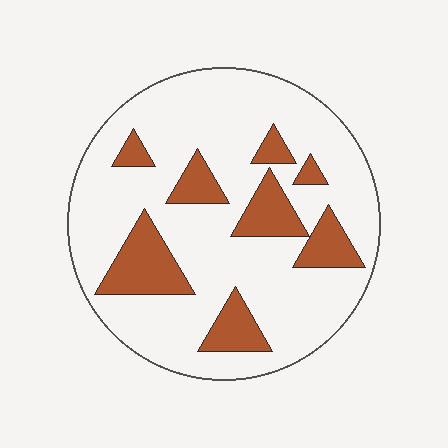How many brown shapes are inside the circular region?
8.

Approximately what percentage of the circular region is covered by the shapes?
Approximately 20%.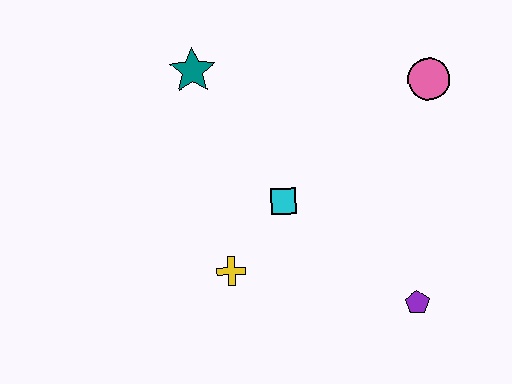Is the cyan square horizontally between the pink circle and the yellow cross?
Yes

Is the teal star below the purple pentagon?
No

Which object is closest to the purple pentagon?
The cyan square is closest to the purple pentagon.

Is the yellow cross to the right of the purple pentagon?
No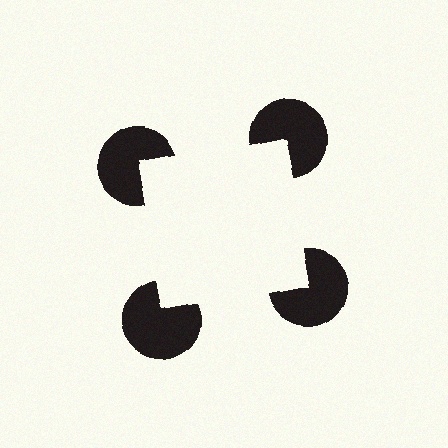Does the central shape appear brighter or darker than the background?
It typically appears slightly brighter than the background, even though no actual brightness change is drawn.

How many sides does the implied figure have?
4 sides.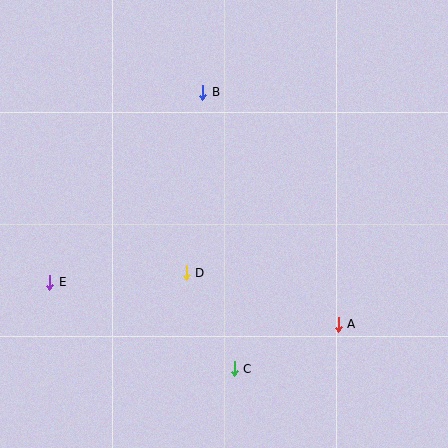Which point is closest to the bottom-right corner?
Point A is closest to the bottom-right corner.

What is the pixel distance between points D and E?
The distance between D and E is 137 pixels.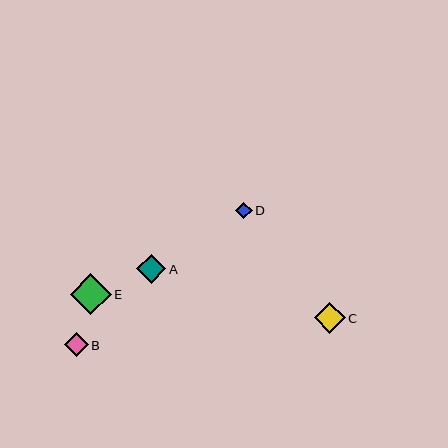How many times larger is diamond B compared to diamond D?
Diamond B is approximately 1.5 times the size of diamond D.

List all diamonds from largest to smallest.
From largest to smallest: E, C, A, B, D.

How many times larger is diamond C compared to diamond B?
Diamond C is approximately 1.3 times the size of diamond B.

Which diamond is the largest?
Diamond E is the largest with a size of approximately 41 pixels.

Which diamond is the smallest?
Diamond D is the smallest with a size of approximately 16 pixels.